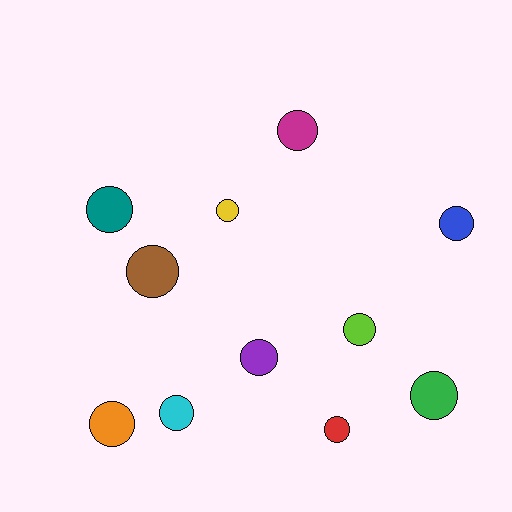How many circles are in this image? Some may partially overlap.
There are 11 circles.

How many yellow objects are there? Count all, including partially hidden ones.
There is 1 yellow object.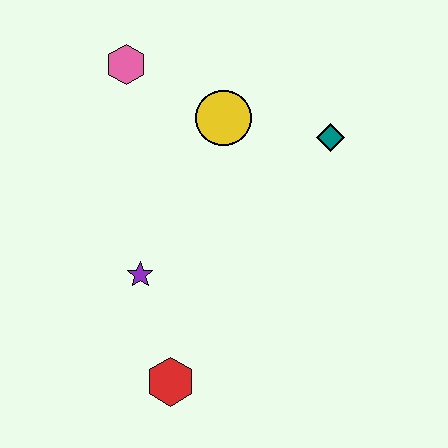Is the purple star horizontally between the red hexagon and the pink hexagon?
Yes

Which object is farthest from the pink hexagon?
The red hexagon is farthest from the pink hexagon.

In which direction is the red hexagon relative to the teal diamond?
The red hexagon is below the teal diamond.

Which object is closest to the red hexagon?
The purple star is closest to the red hexagon.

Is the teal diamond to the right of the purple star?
Yes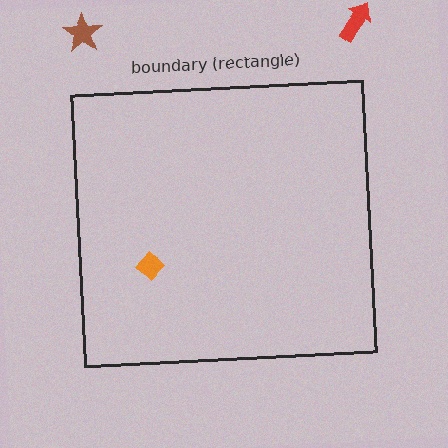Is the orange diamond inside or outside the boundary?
Inside.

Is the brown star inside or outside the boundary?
Outside.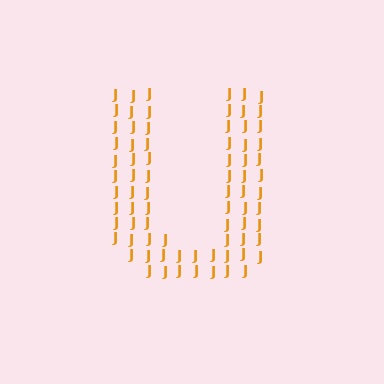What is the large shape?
The large shape is the letter U.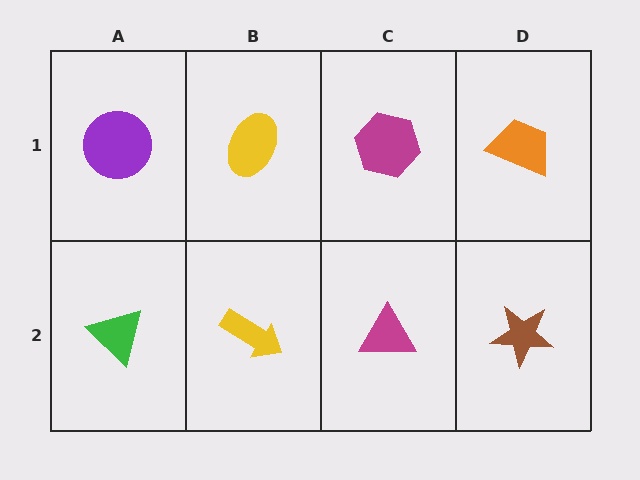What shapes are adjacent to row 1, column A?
A green triangle (row 2, column A), a yellow ellipse (row 1, column B).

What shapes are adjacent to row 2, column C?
A magenta hexagon (row 1, column C), a yellow arrow (row 2, column B), a brown star (row 2, column D).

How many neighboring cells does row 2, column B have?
3.